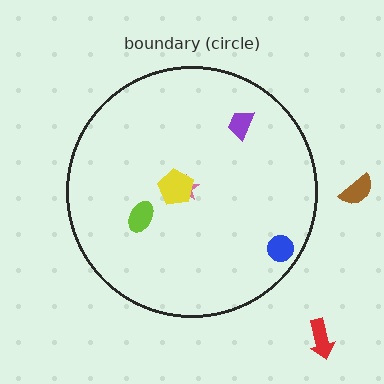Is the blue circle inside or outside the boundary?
Inside.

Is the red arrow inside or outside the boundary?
Outside.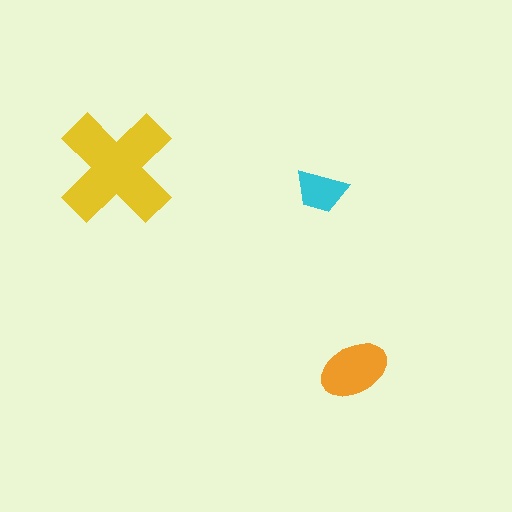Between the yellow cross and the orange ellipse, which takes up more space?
The yellow cross.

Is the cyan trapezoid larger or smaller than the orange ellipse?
Smaller.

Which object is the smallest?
The cyan trapezoid.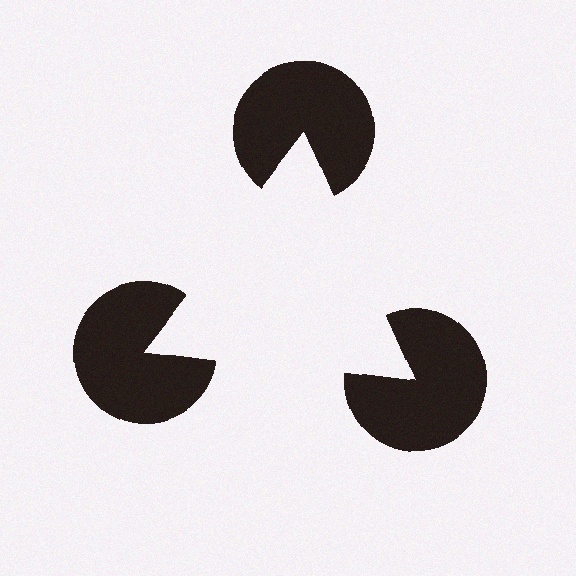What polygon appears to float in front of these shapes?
An illusory triangle — its edges are inferred from the aligned wedge cuts in the pac-man discs, not physically drawn.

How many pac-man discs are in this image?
There are 3 — one at each vertex of the illusory triangle.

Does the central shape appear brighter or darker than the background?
It typically appears slightly brighter than the background, even though no actual brightness change is drawn.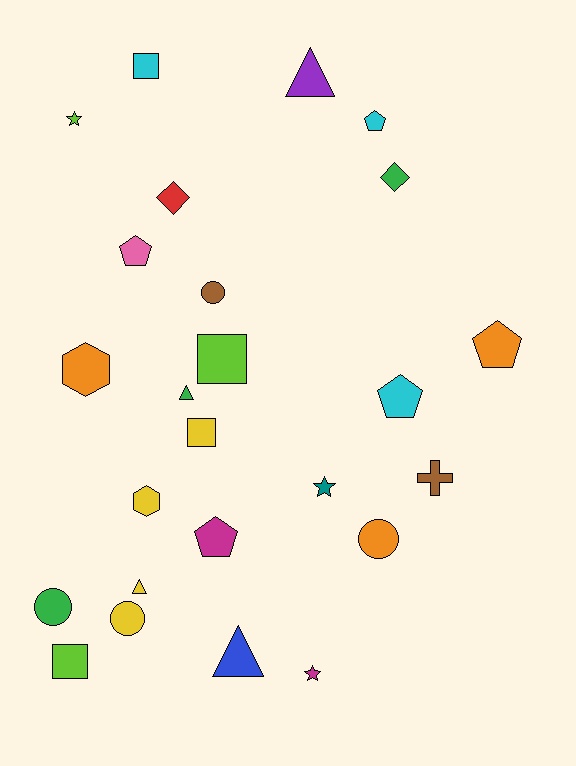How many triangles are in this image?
There are 4 triangles.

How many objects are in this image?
There are 25 objects.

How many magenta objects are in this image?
There are 2 magenta objects.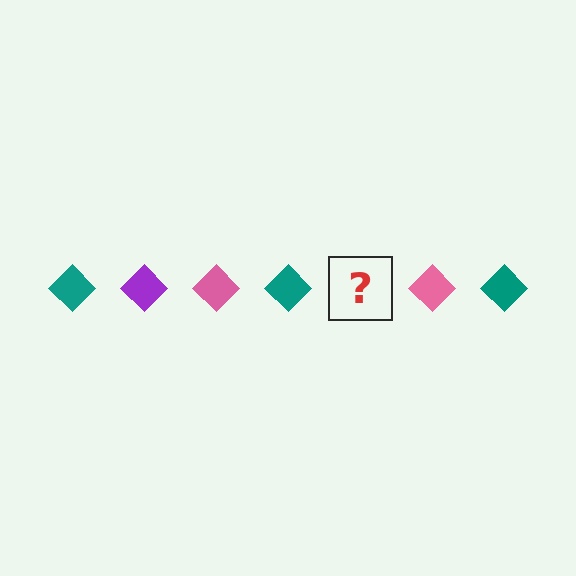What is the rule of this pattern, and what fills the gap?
The rule is that the pattern cycles through teal, purple, pink diamonds. The gap should be filled with a purple diamond.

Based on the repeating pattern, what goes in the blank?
The blank should be a purple diamond.